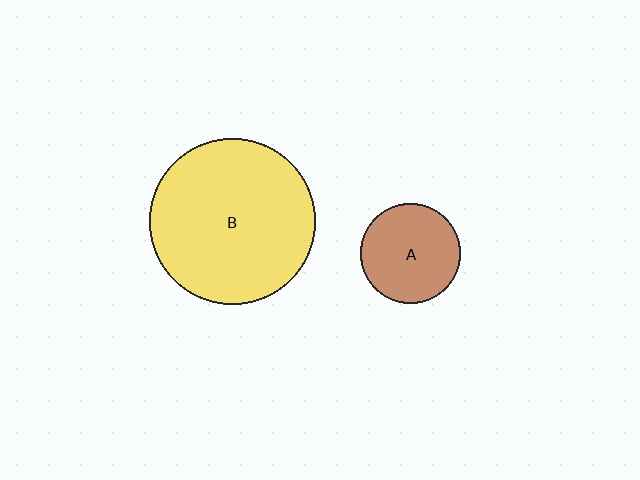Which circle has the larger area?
Circle B (yellow).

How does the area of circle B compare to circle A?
Approximately 2.8 times.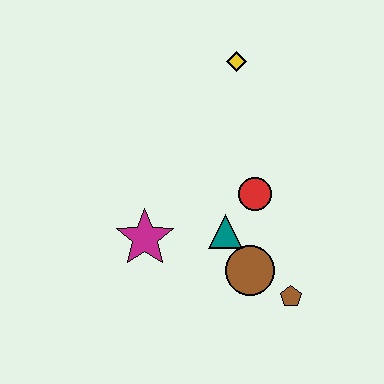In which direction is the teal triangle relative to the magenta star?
The teal triangle is to the right of the magenta star.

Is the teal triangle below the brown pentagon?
No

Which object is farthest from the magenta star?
The yellow diamond is farthest from the magenta star.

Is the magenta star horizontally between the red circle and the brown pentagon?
No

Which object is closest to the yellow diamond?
The red circle is closest to the yellow diamond.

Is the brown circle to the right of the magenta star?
Yes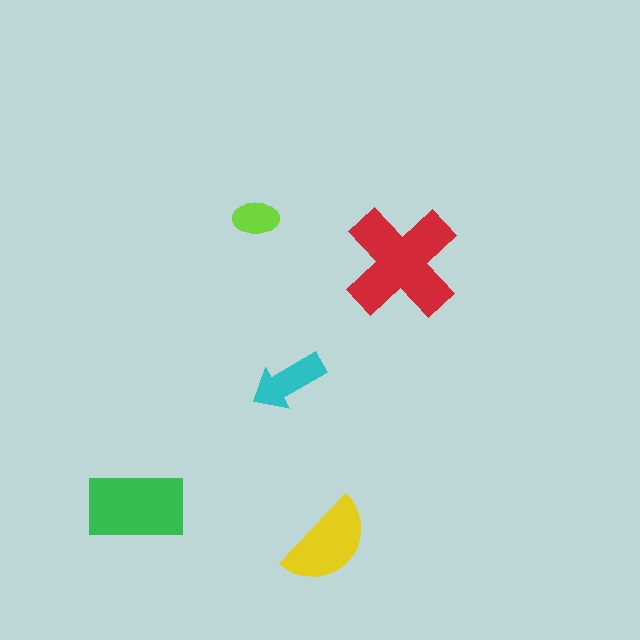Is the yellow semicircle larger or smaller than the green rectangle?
Smaller.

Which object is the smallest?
The lime ellipse.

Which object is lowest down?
The yellow semicircle is bottommost.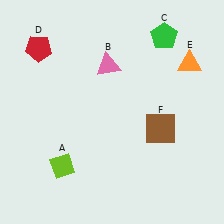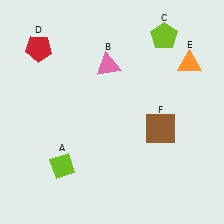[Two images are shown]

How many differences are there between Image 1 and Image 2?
There is 1 difference between the two images.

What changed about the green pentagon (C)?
In Image 1, C is green. In Image 2, it changed to lime.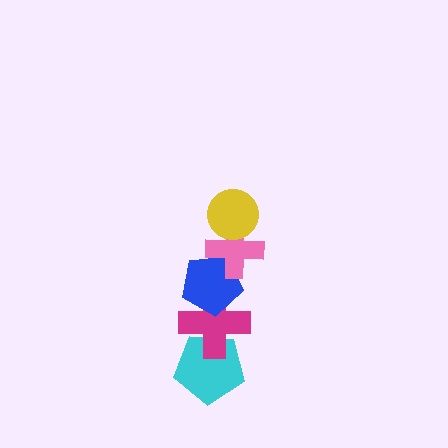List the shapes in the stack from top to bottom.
From top to bottom: the yellow circle, the pink cross, the blue pentagon, the magenta cross, the cyan pentagon.